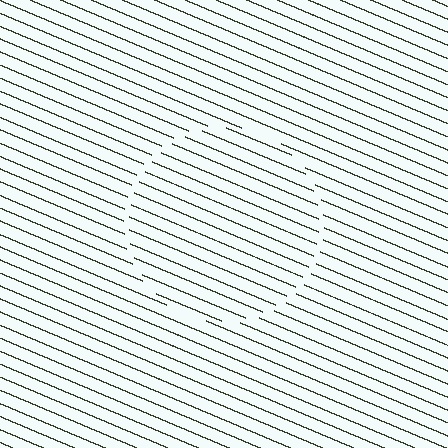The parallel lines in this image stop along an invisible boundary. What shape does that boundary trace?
An illusory circle. The interior of the shape contains the same grating, shifted by half a period — the contour is defined by the phase discontinuity where line-ends from the inner and outer gratings abut.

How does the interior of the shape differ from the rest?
The interior of the shape contains the same grating, shifted by half a period — the contour is defined by the phase discontinuity where line-ends from the inner and outer gratings abut.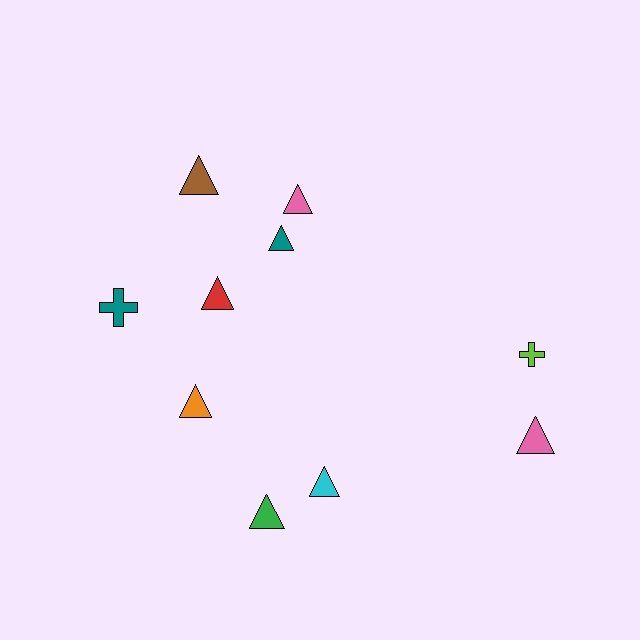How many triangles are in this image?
There are 8 triangles.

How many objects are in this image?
There are 10 objects.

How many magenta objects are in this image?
There are no magenta objects.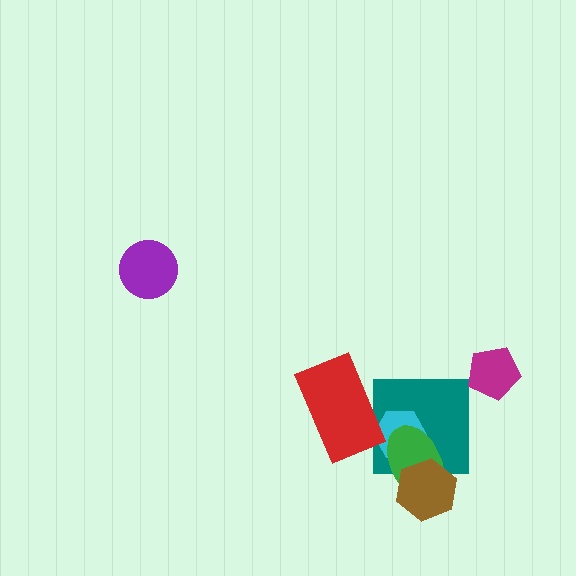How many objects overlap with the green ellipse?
3 objects overlap with the green ellipse.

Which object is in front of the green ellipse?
The brown hexagon is in front of the green ellipse.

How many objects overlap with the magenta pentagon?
0 objects overlap with the magenta pentagon.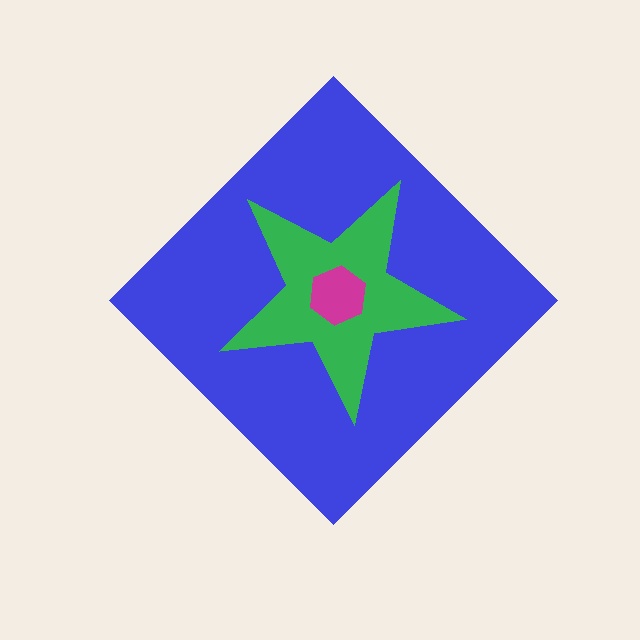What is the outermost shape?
The blue diamond.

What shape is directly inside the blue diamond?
The green star.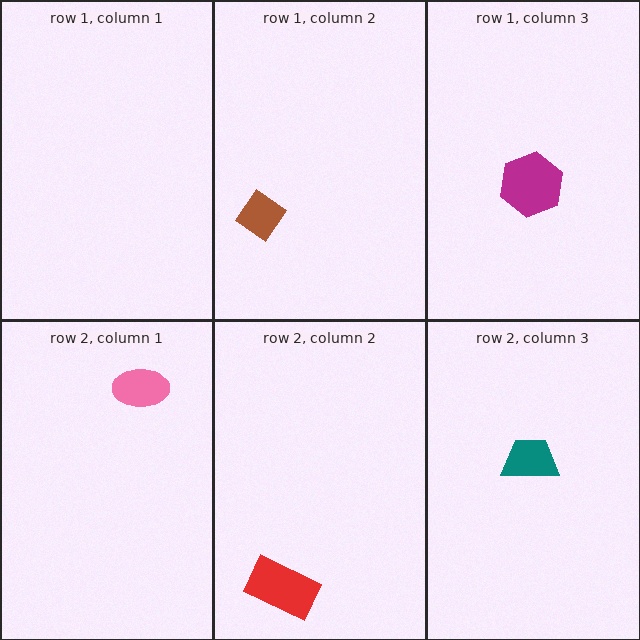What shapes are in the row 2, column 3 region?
The teal trapezoid.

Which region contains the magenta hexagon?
The row 1, column 3 region.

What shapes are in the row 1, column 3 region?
The magenta hexagon.